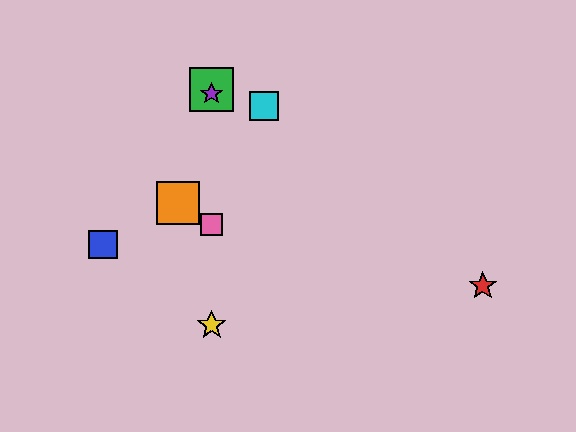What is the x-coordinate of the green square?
The green square is at x≈212.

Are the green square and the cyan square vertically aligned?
No, the green square is at x≈212 and the cyan square is at x≈264.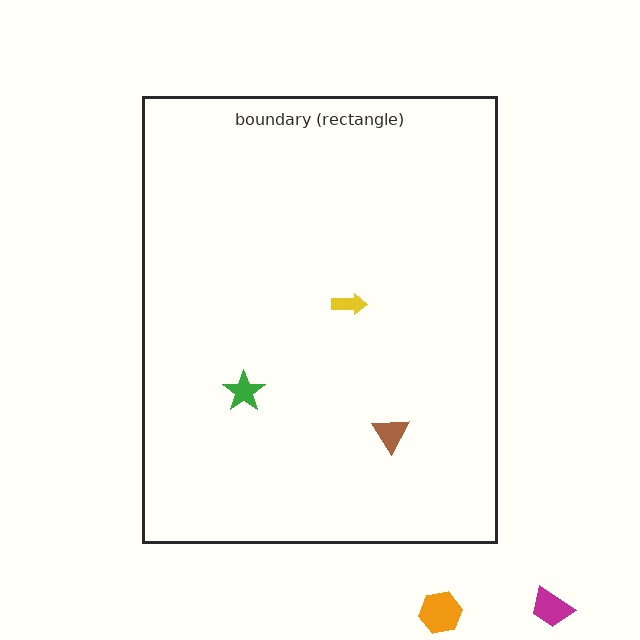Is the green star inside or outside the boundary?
Inside.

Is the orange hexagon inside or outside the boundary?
Outside.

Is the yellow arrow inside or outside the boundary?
Inside.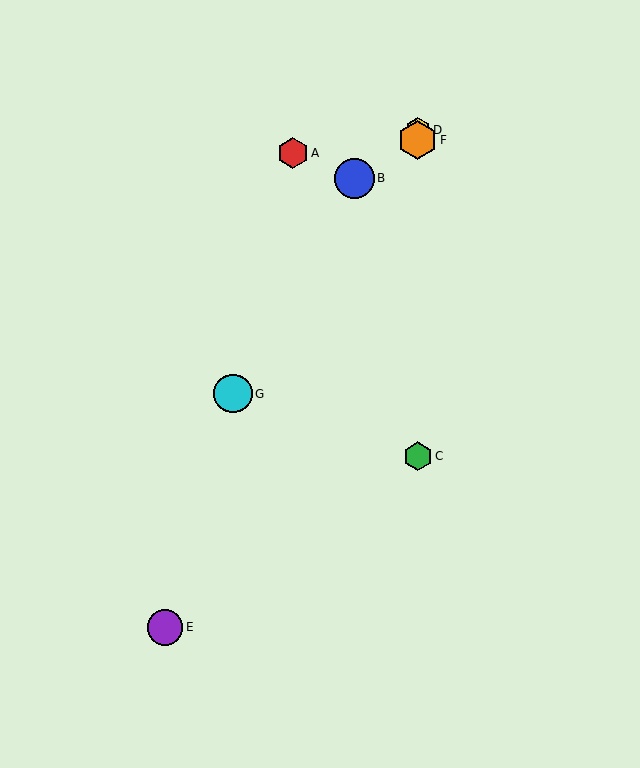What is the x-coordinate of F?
Object F is at x≈418.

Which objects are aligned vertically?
Objects C, D, F are aligned vertically.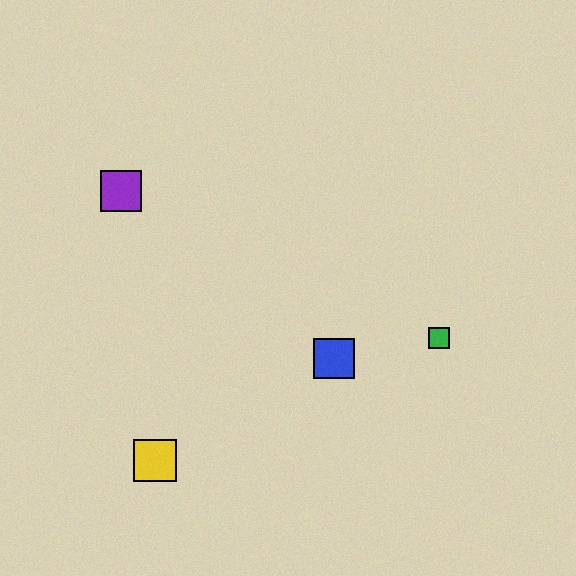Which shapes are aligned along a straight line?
The red diamond, the blue square, the purple square are aligned along a straight line.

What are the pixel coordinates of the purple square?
The purple square is at (121, 191).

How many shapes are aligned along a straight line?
3 shapes (the red diamond, the blue square, the purple square) are aligned along a straight line.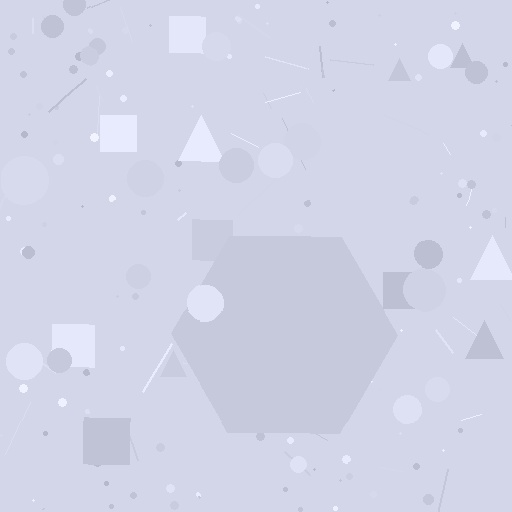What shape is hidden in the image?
A hexagon is hidden in the image.